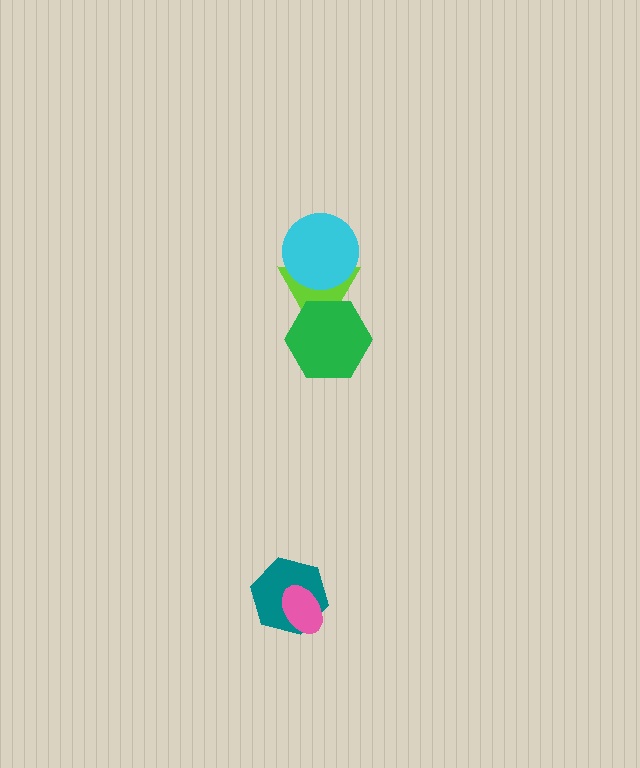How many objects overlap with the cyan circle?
1 object overlaps with the cyan circle.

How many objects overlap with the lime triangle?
2 objects overlap with the lime triangle.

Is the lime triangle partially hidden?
Yes, it is partially covered by another shape.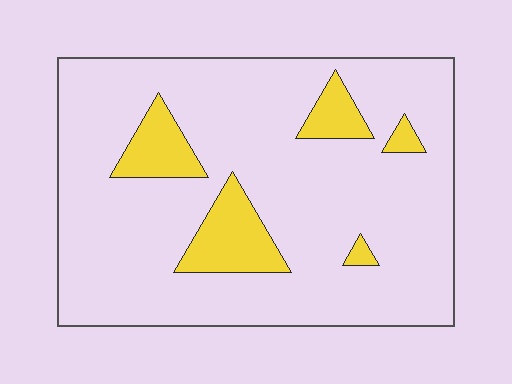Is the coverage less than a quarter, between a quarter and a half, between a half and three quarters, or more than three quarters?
Less than a quarter.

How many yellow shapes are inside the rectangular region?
5.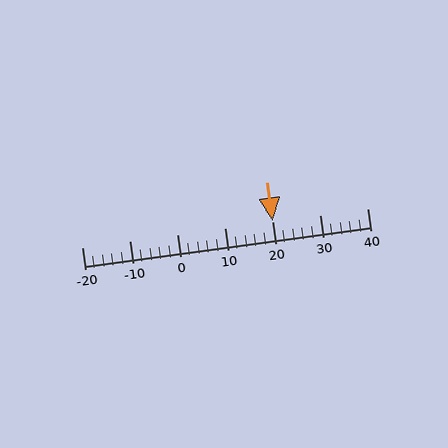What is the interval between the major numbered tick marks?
The major tick marks are spaced 10 units apart.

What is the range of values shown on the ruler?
The ruler shows values from -20 to 40.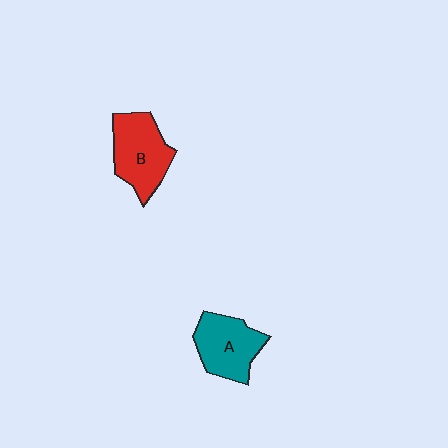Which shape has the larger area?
Shape B (red).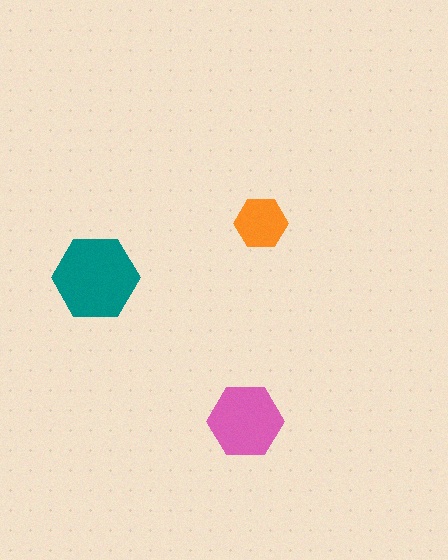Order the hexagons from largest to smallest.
the teal one, the pink one, the orange one.